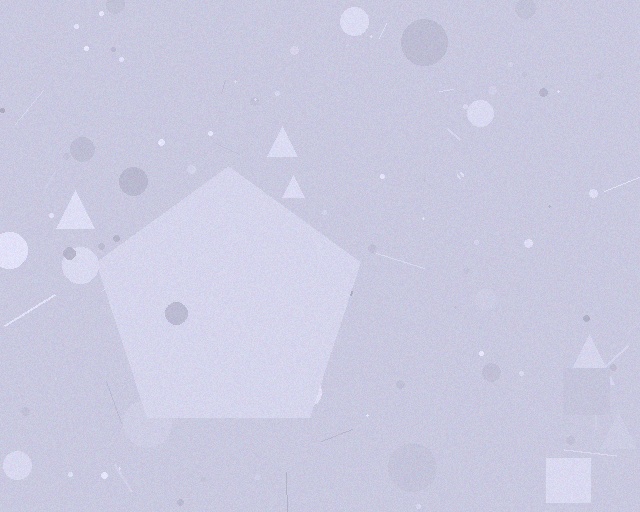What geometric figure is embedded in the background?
A pentagon is embedded in the background.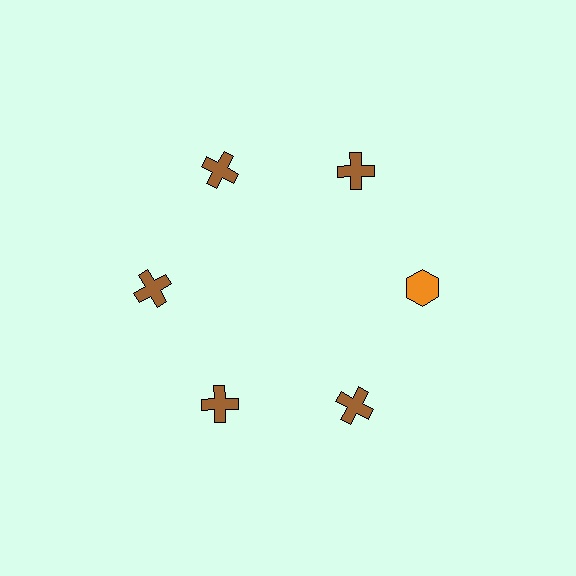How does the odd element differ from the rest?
It differs in both color (orange instead of brown) and shape (hexagon instead of cross).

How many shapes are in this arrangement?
There are 6 shapes arranged in a ring pattern.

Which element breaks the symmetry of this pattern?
The orange hexagon at roughly the 3 o'clock position breaks the symmetry. All other shapes are brown crosses.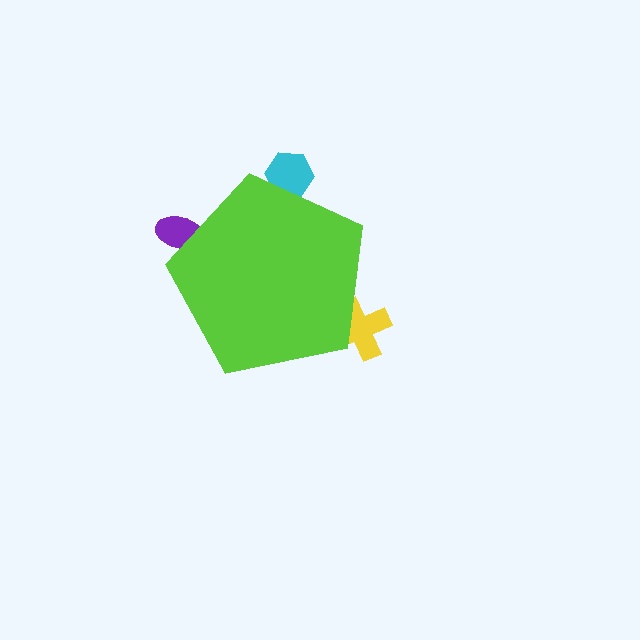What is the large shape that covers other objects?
A lime pentagon.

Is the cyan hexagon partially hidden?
Yes, the cyan hexagon is partially hidden behind the lime pentagon.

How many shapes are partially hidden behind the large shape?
3 shapes are partially hidden.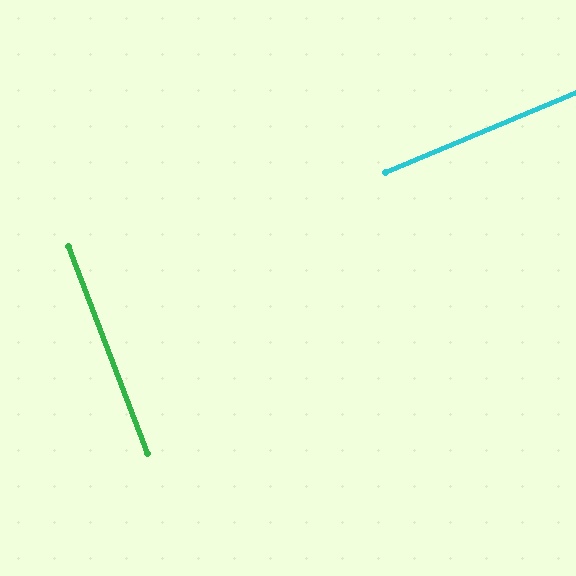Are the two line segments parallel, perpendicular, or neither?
Perpendicular — they meet at approximately 88°.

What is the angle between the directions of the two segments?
Approximately 88 degrees.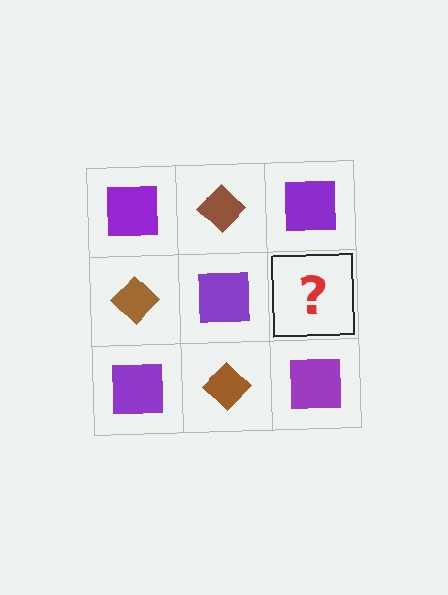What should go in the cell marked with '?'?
The missing cell should contain a brown diamond.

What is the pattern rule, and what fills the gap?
The rule is that it alternates purple square and brown diamond in a checkerboard pattern. The gap should be filled with a brown diamond.